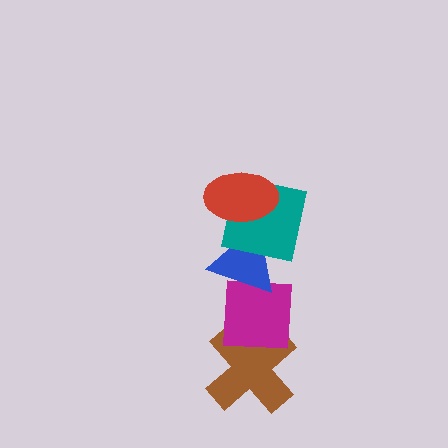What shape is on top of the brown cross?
The magenta square is on top of the brown cross.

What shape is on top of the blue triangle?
The teal square is on top of the blue triangle.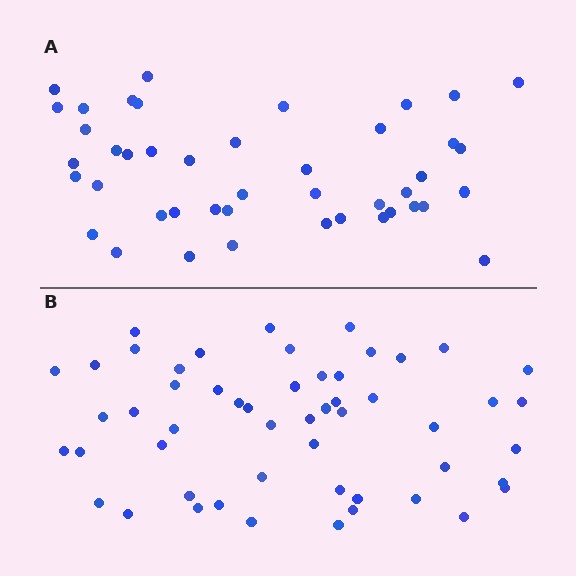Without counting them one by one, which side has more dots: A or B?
Region B (the bottom region) has more dots.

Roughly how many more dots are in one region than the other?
Region B has roughly 8 or so more dots than region A.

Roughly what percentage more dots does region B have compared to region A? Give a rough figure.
About 20% more.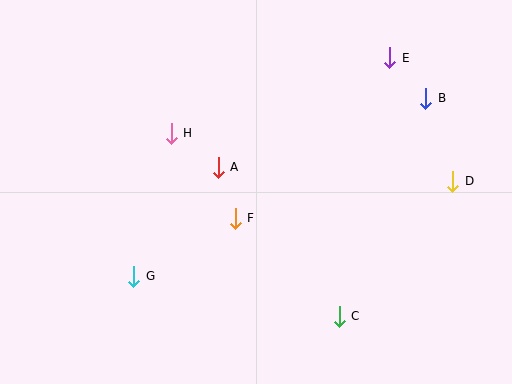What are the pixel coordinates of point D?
Point D is at (453, 181).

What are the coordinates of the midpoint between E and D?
The midpoint between E and D is at (421, 119).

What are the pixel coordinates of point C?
Point C is at (339, 316).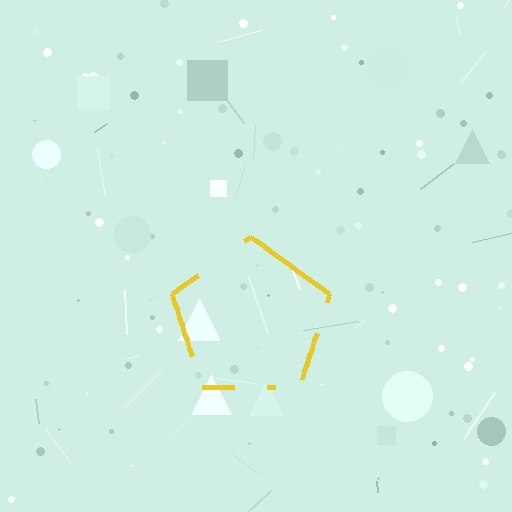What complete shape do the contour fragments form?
The contour fragments form a pentagon.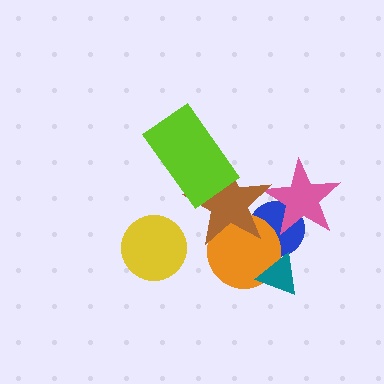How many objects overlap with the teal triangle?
2 objects overlap with the teal triangle.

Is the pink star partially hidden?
Yes, it is partially covered by another shape.